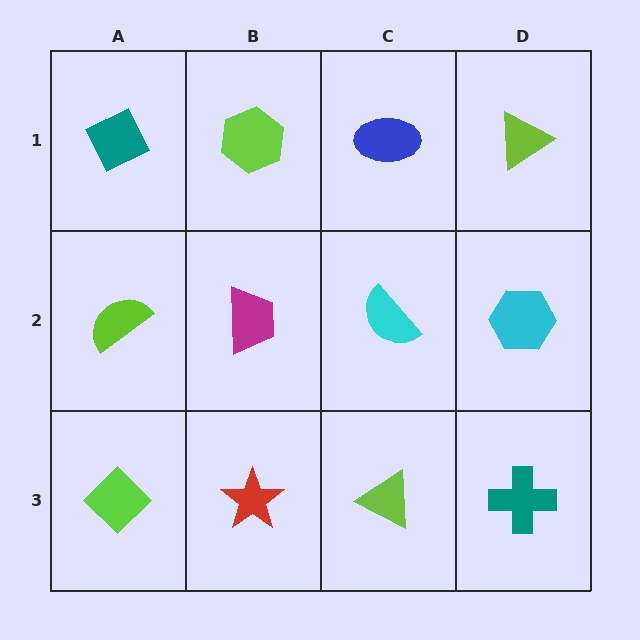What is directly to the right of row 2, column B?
A cyan semicircle.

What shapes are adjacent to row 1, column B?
A magenta trapezoid (row 2, column B), a teal diamond (row 1, column A), a blue ellipse (row 1, column C).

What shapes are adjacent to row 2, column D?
A lime triangle (row 1, column D), a teal cross (row 3, column D), a cyan semicircle (row 2, column C).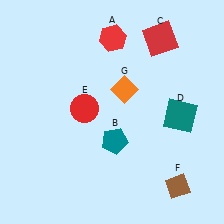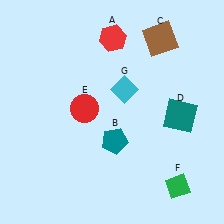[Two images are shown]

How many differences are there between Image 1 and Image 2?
There are 3 differences between the two images.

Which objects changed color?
C changed from red to brown. F changed from brown to green. G changed from orange to cyan.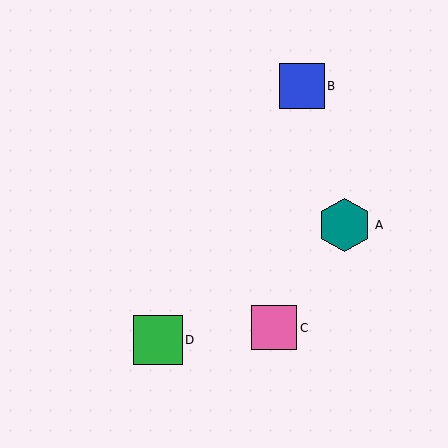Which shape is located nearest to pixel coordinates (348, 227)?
The teal hexagon (labeled A) at (345, 225) is nearest to that location.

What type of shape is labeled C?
Shape C is a pink square.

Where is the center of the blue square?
The center of the blue square is at (302, 86).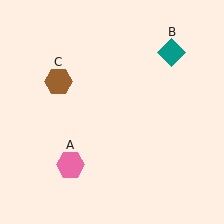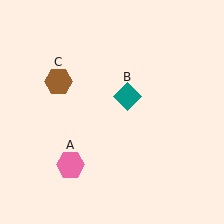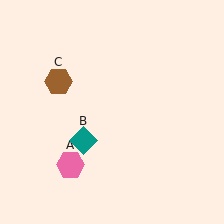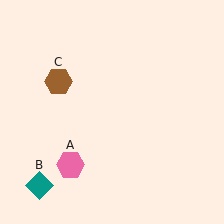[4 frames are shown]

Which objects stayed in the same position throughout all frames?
Pink hexagon (object A) and brown hexagon (object C) remained stationary.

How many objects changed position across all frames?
1 object changed position: teal diamond (object B).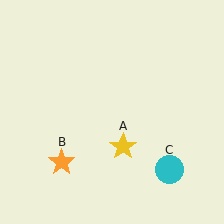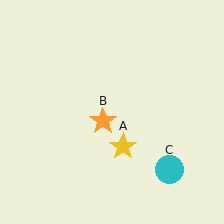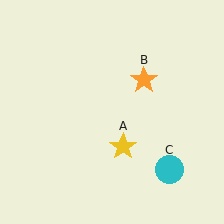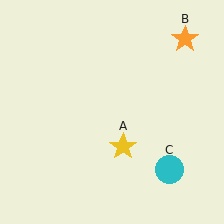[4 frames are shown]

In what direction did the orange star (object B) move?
The orange star (object B) moved up and to the right.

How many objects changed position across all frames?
1 object changed position: orange star (object B).